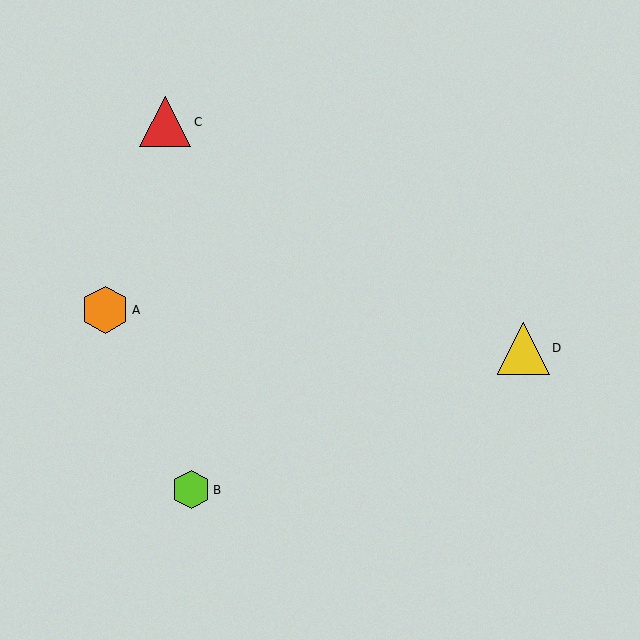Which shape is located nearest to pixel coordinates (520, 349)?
The yellow triangle (labeled D) at (523, 348) is nearest to that location.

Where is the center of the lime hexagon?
The center of the lime hexagon is at (191, 490).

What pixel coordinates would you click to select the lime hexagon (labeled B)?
Click at (191, 490) to select the lime hexagon B.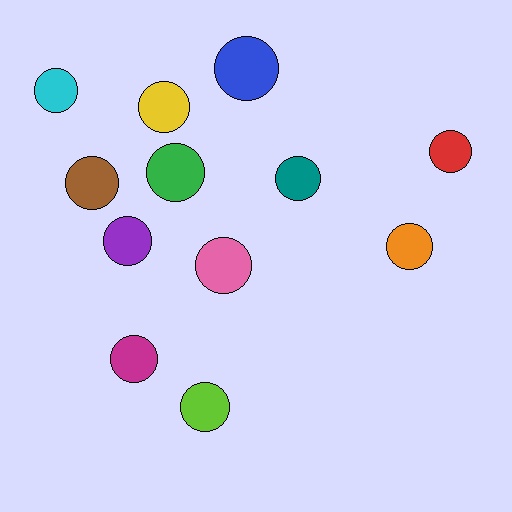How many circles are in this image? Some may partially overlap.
There are 12 circles.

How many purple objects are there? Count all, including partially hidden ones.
There is 1 purple object.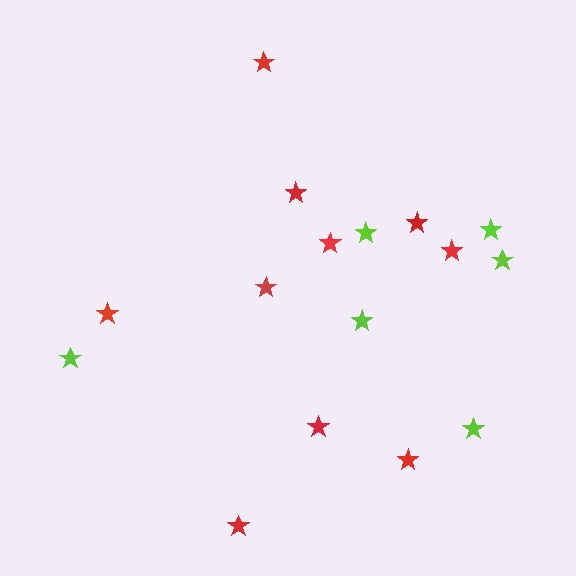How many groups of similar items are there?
There are 2 groups: one group of red stars (10) and one group of lime stars (6).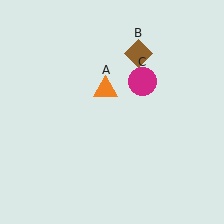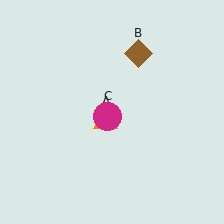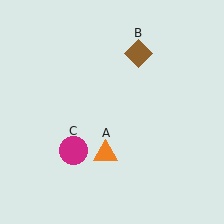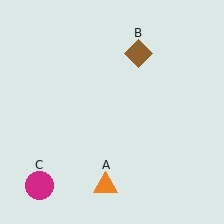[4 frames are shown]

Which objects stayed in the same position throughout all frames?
Brown diamond (object B) remained stationary.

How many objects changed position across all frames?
2 objects changed position: orange triangle (object A), magenta circle (object C).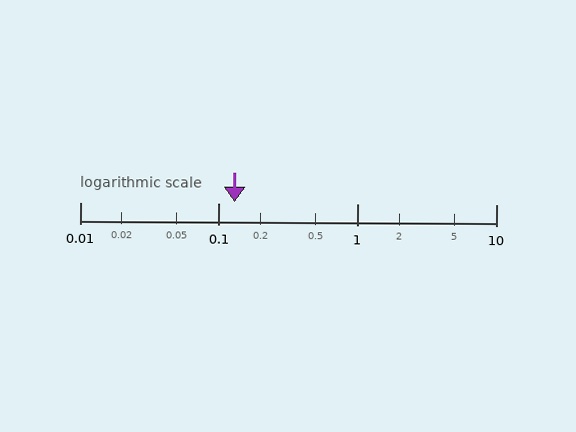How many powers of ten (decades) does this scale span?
The scale spans 3 decades, from 0.01 to 10.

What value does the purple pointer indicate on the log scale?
The pointer indicates approximately 0.13.